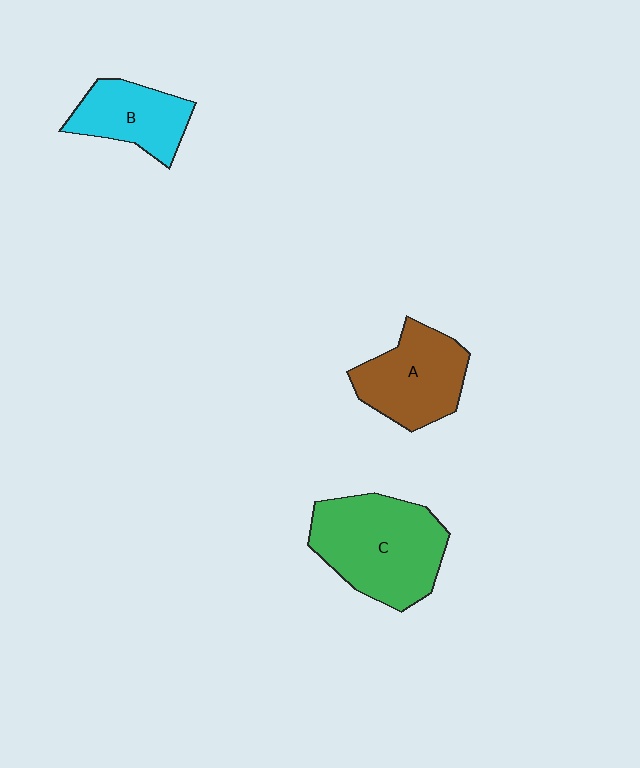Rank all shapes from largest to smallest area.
From largest to smallest: C (green), A (brown), B (cyan).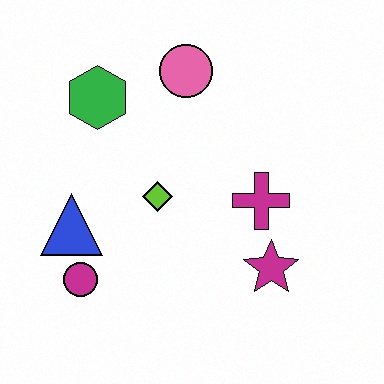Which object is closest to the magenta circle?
The blue triangle is closest to the magenta circle.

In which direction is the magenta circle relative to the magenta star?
The magenta circle is to the left of the magenta star.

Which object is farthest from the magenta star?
The green hexagon is farthest from the magenta star.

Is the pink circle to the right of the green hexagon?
Yes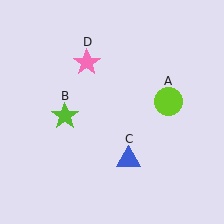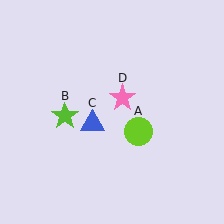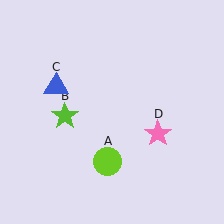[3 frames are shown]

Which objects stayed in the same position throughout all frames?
Lime star (object B) remained stationary.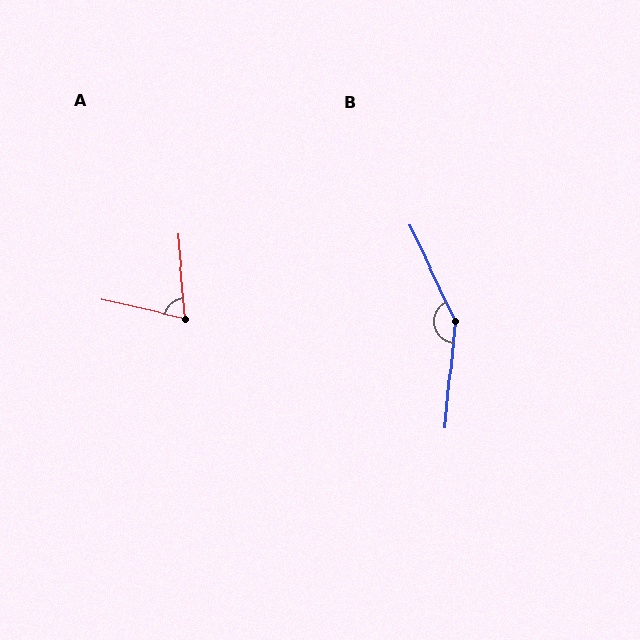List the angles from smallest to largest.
A (73°), B (149°).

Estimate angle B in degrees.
Approximately 149 degrees.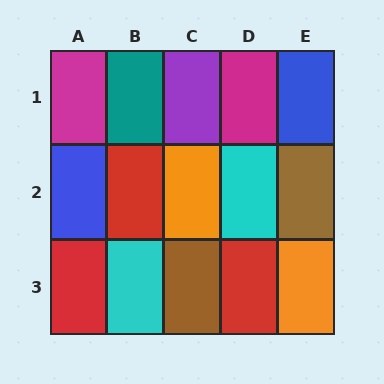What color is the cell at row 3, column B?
Cyan.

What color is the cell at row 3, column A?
Red.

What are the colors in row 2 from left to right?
Blue, red, orange, cyan, brown.